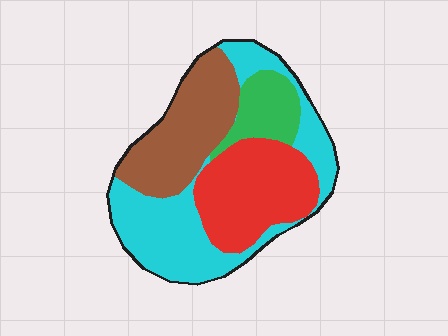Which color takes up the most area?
Cyan, at roughly 35%.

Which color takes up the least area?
Green, at roughly 10%.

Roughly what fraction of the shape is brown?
Brown covers roughly 25% of the shape.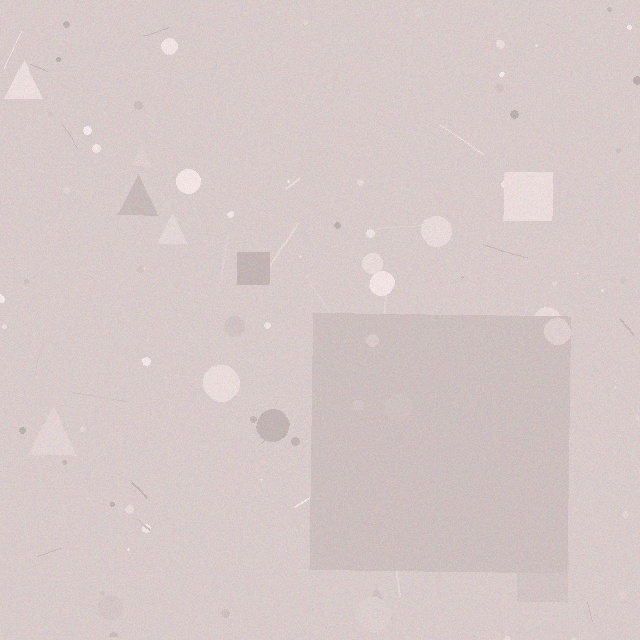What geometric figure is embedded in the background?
A square is embedded in the background.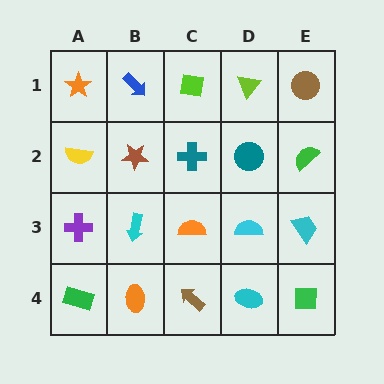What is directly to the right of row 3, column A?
A cyan arrow.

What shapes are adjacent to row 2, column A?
An orange star (row 1, column A), a purple cross (row 3, column A), a brown star (row 2, column B).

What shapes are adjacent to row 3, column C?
A teal cross (row 2, column C), a brown arrow (row 4, column C), a cyan arrow (row 3, column B), a cyan semicircle (row 3, column D).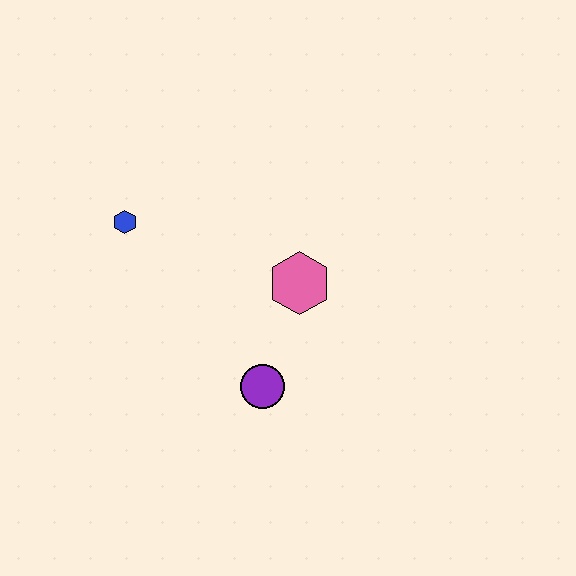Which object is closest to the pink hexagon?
The purple circle is closest to the pink hexagon.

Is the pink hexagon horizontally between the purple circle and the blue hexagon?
No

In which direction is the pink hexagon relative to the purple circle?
The pink hexagon is above the purple circle.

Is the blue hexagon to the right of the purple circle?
No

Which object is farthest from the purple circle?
The blue hexagon is farthest from the purple circle.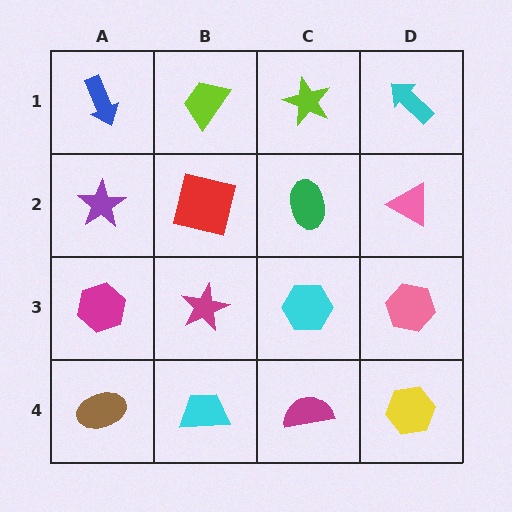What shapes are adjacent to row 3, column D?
A pink triangle (row 2, column D), a yellow hexagon (row 4, column D), a cyan hexagon (row 3, column C).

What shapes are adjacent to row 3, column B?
A red square (row 2, column B), a cyan trapezoid (row 4, column B), a magenta hexagon (row 3, column A), a cyan hexagon (row 3, column C).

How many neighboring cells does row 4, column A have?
2.